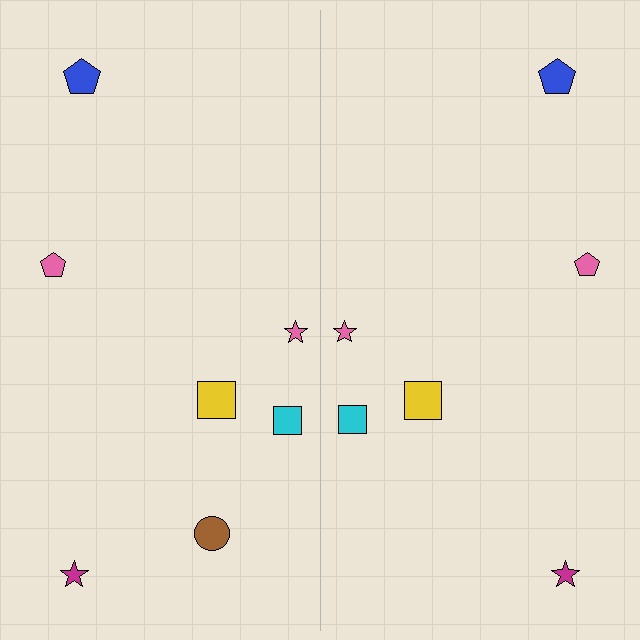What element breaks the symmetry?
A brown circle is missing from the right side.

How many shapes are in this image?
There are 13 shapes in this image.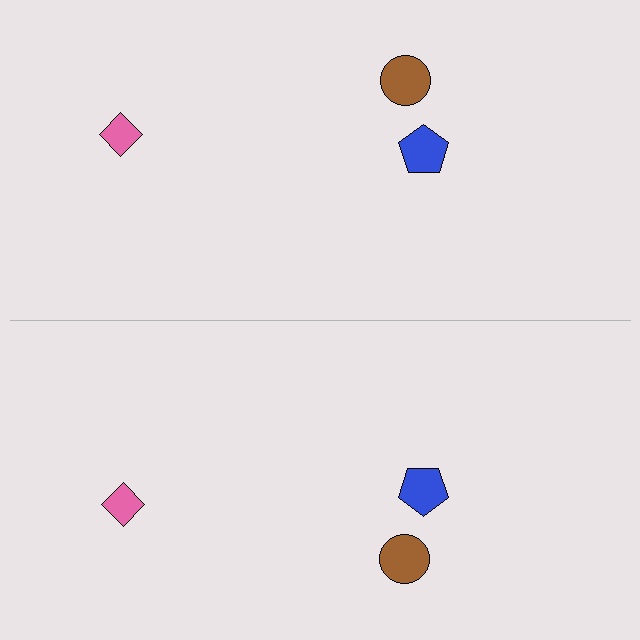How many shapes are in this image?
There are 6 shapes in this image.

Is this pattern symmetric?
Yes, this pattern has bilateral (reflection) symmetry.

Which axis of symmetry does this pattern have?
The pattern has a horizontal axis of symmetry running through the center of the image.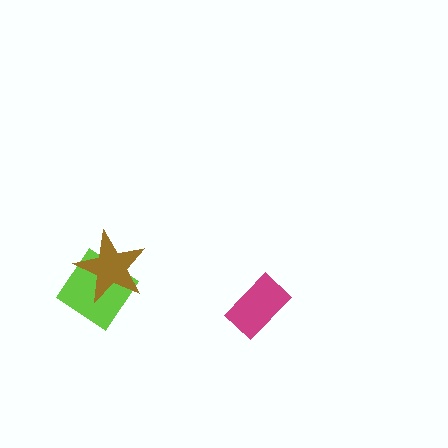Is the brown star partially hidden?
No, no other shape covers it.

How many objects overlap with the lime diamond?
1 object overlaps with the lime diamond.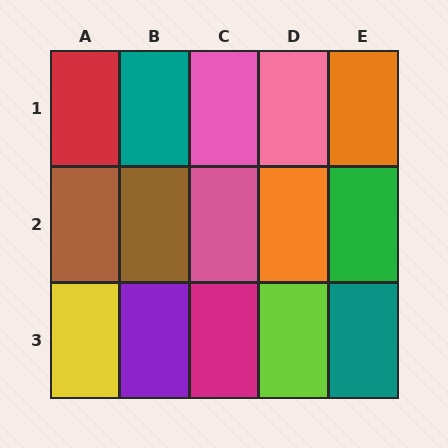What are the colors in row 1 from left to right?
Red, teal, pink, pink, orange.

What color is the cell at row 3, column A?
Yellow.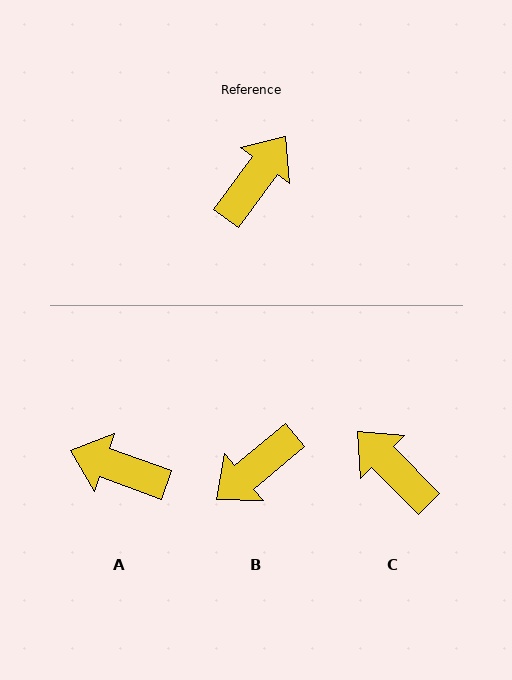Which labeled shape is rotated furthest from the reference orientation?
B, about 166 degrees away.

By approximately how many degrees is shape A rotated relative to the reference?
Approximately 106 degrees counter-clockwise.